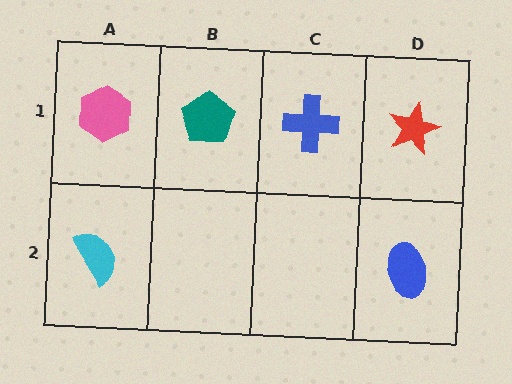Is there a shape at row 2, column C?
No, that cell is empty.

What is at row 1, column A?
A pink hexagon.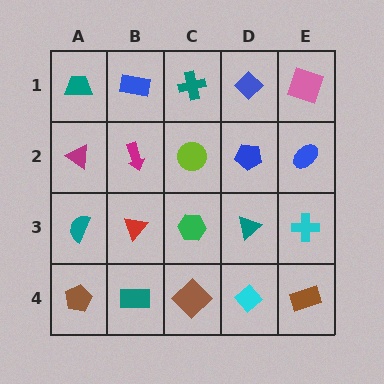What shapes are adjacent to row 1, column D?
A blue pentagon (row 2, column D), a teal cross (row 1, column C), a pink square (row 1, column E).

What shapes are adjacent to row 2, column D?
A blue diamond (row 1, column D), a teal triangle (row 3, column D), a lime circle (row 2, column C), a blue ellipse (row 2, column E).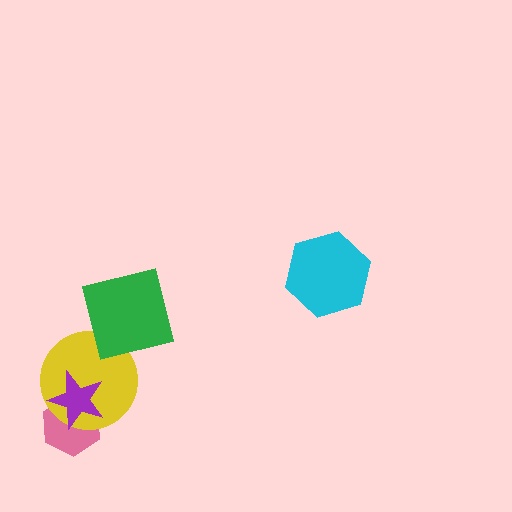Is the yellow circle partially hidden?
Yes, it is partially covered by another shape.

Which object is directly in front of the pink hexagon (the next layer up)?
The yellow circle is directly in front of the pink hexagon.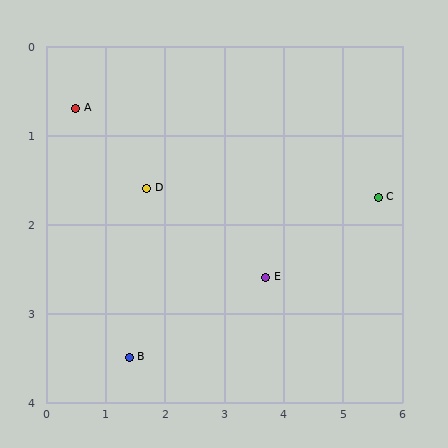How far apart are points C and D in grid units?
Points C and D are about 3.9 grid units apart.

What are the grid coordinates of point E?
Point E is at approximately (3.7, 2.6).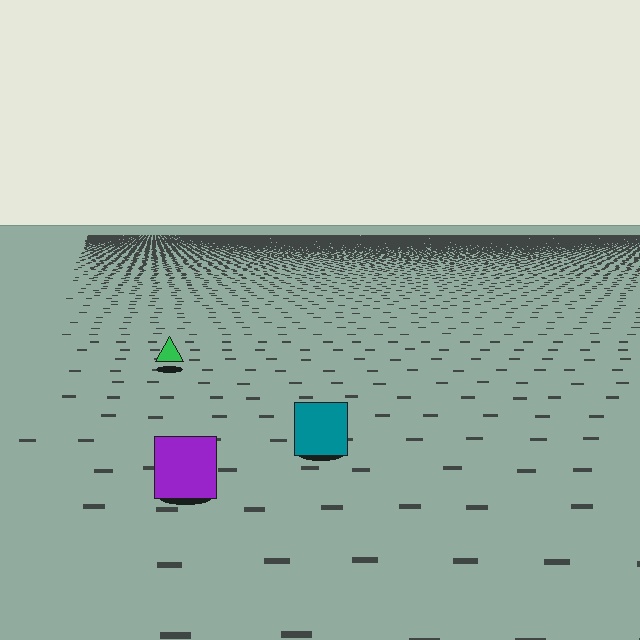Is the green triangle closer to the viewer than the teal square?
No. The teal square is closer — you can tell from the texture gradient: the ground texture is coarser near it.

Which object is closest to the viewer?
The purple square is closest. The texture marks near it are larger and more spread out.